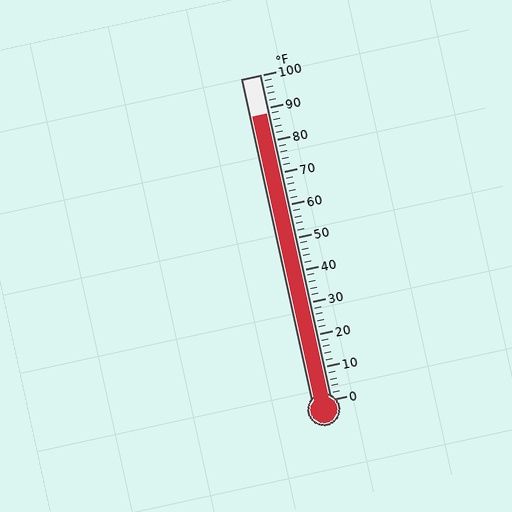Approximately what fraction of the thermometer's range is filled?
The thermometer is filled to approximately 90% of its range.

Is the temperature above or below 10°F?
The temperature is above 10°F.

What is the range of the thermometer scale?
The thermometer scale ranges from 0°F to 100°F.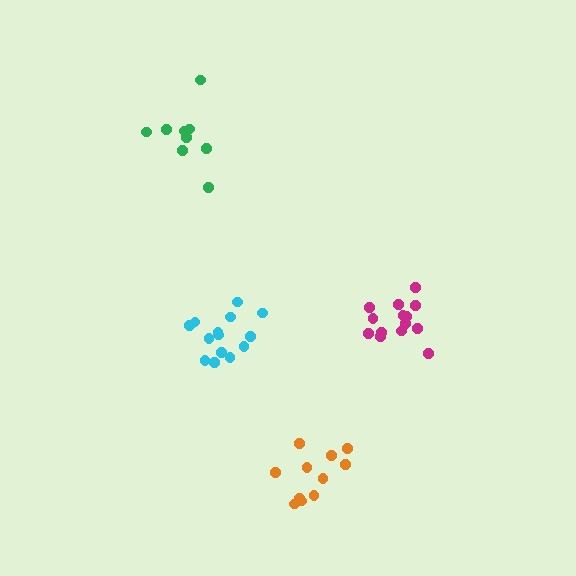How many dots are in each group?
Group 1: 9 dots, Group 2: 11 dots, Group 3: 14 dots, Group 4: 14 dots (48 total).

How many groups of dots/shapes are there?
There are 4 groups.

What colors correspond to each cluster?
The clusters are colored: green, orange, magenta, cyan.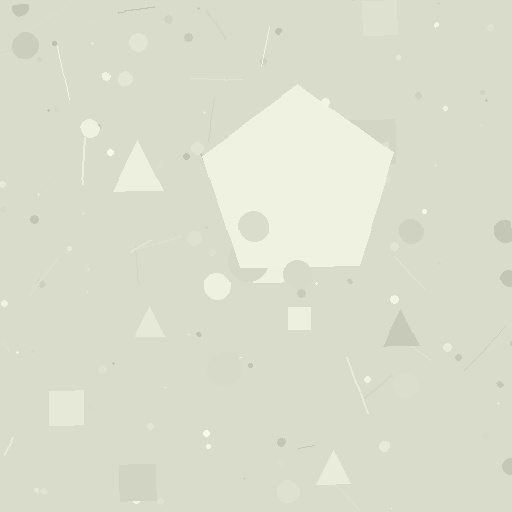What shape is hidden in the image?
A pentagon is hidden in the image.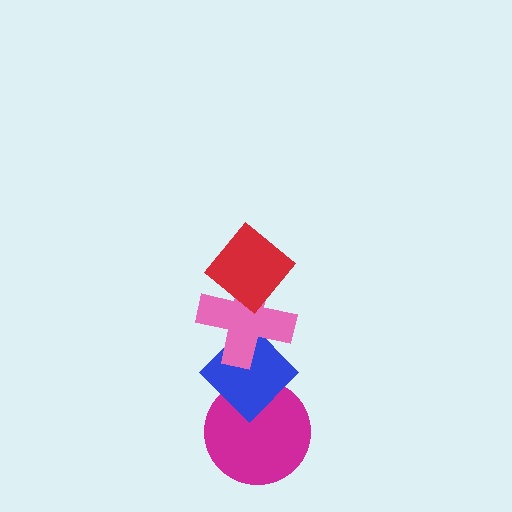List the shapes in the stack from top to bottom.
From top to bottom: the red diamond, the pink cross, the blue diamond, the magenta circle.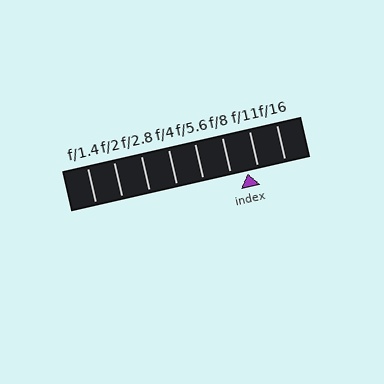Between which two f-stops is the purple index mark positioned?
The index mark is between f/8 and f/11.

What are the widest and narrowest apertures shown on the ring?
The widest aperture shown is f/1.4 and the narrowest is f/16.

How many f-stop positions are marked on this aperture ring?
There are 8 f-stop positions marked.